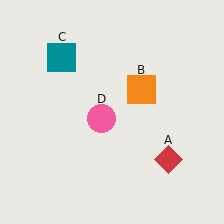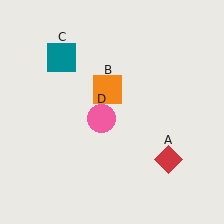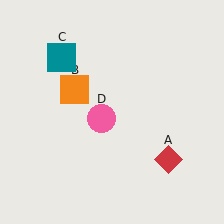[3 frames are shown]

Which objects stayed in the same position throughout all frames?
Red diamond (object A) and teal square (object C) and pink circle (object D) remained stationary.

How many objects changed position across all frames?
1 object changed position: orange square (object B).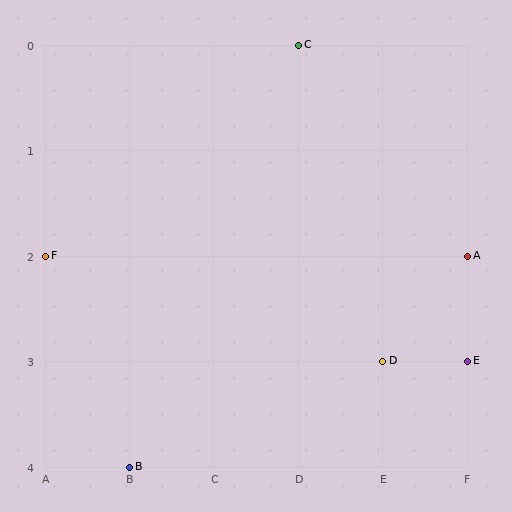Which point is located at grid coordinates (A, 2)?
Point F is at (A, 2).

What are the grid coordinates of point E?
Point E is at grid coordinates (F, 3).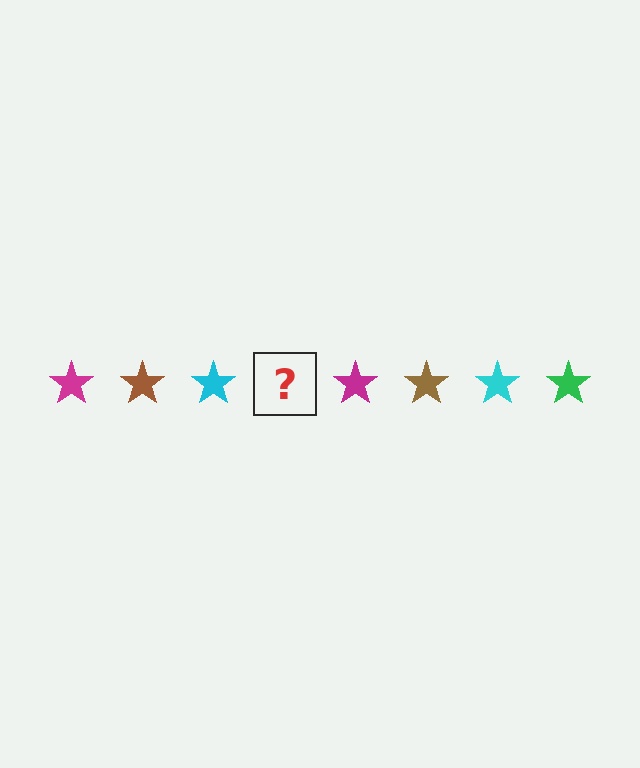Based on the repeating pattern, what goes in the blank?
The blank should be a green star.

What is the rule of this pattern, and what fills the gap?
The rule is that the pattern cycles through magenta, brown, cyan, green stars. The gap should be filled with a green star.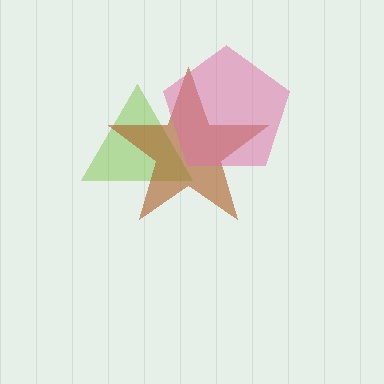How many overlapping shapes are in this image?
There are 3 overlapping shapes in the image.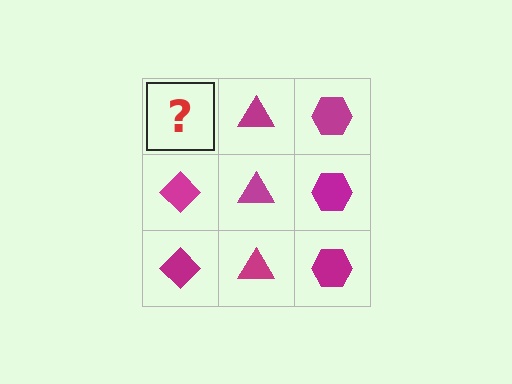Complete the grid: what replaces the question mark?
The question mark should be replaced with a magenta diamond.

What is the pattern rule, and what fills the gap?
The rule is that each column has a consistent shape. The gap should be filled with a magenta diamond.